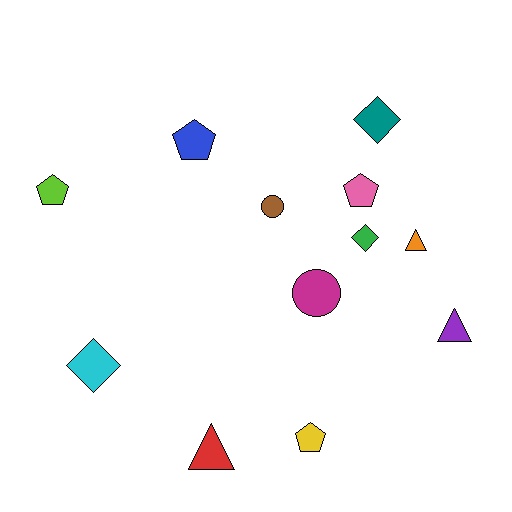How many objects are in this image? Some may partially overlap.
There are 12 objects.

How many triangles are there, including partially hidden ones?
There are 3 triangles.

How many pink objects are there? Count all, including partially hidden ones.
There is 1 pink object.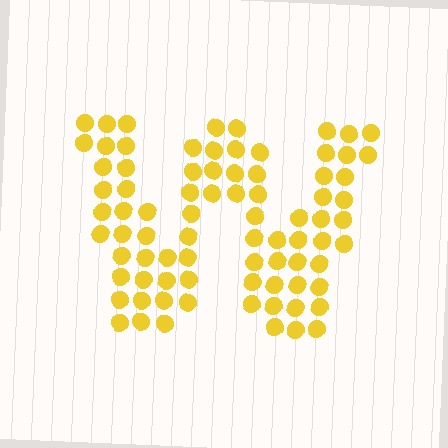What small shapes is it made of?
It is made of small circles.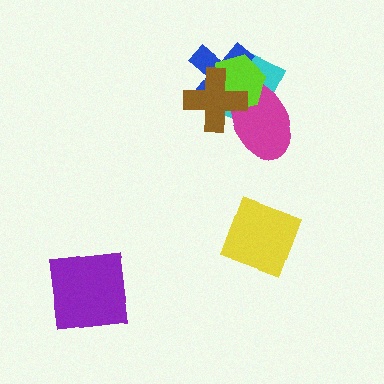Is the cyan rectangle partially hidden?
Yes, it is partially covered by another shape.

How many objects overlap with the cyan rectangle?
4 objects overlap with the cyan rectangle.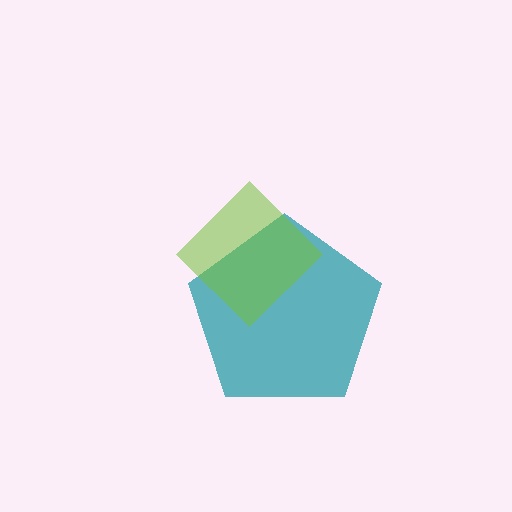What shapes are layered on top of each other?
The layered shapes are: a teal pentagon, a lime diamond.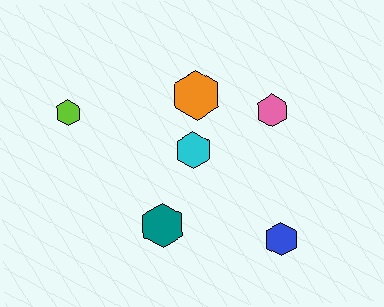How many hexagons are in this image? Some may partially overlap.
There are 6 hexagons.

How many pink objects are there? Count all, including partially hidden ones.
There is 1 pink object.